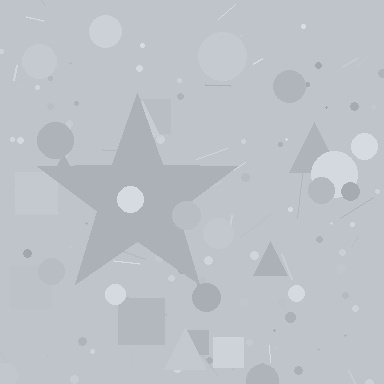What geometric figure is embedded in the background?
A star is embedded in the background.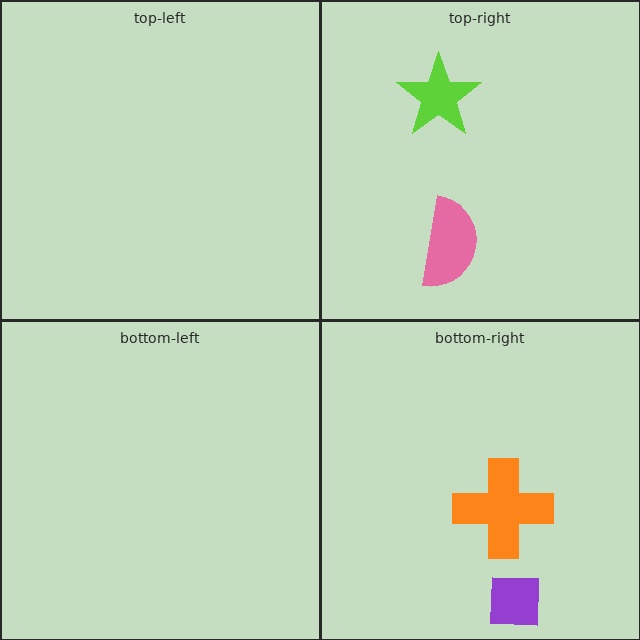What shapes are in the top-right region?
The pink semicircle, the lime star.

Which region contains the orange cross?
The bottom-right region.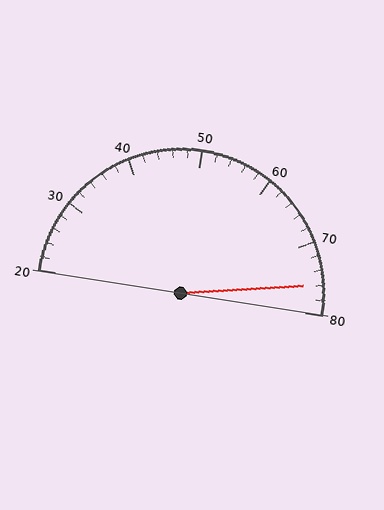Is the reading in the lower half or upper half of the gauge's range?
The reading is in the upper half of the range (20 to 80).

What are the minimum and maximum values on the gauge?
The gauge ranges from 20 to 80.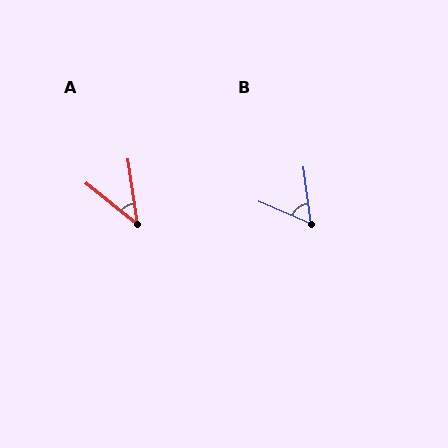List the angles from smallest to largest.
A (43°), B (59°).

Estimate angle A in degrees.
Approximately 43 degrees.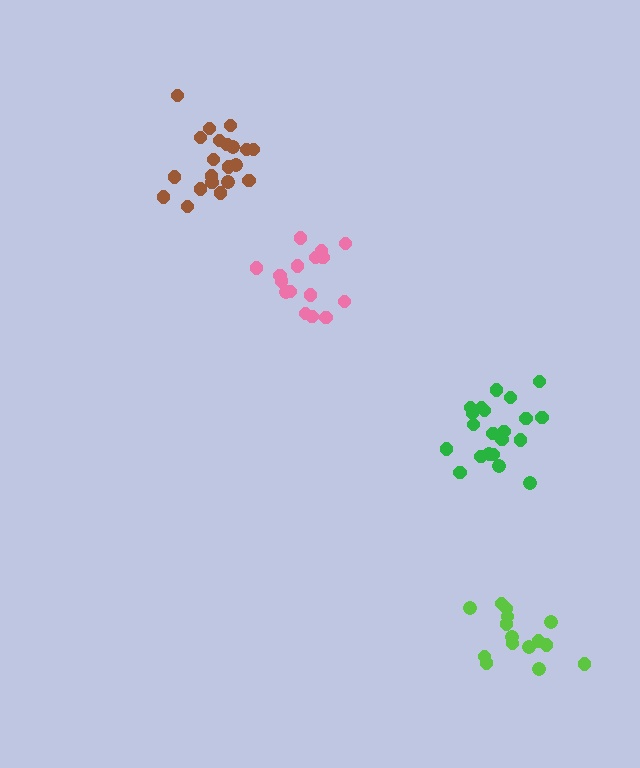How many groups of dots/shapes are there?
There are 4 groups.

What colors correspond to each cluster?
The clusters are colored: green, brown, lime, pink.